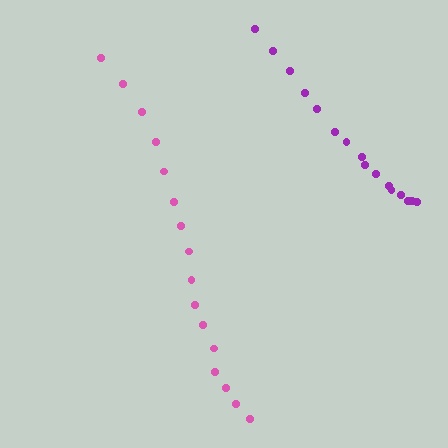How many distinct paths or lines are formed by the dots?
There are 2 distinct paths.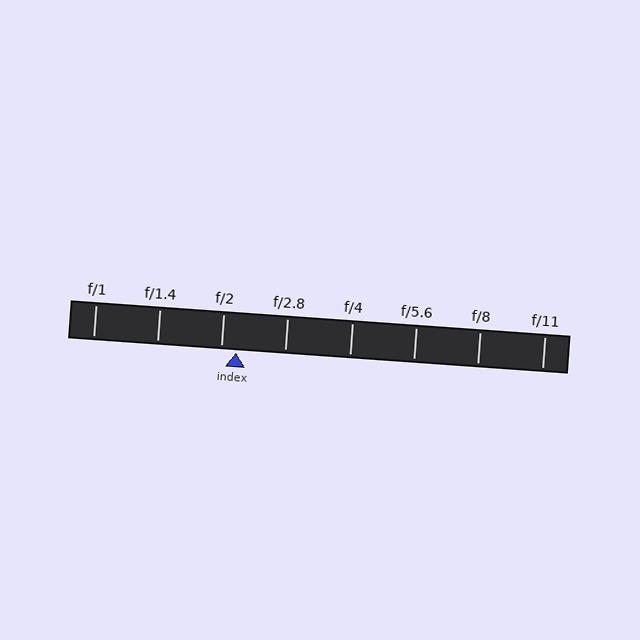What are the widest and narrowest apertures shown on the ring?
The widest aperture shown is f/1 and the narrowest is f/11.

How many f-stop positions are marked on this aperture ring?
There are 8 f-stop positions marked.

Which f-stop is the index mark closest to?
The index mark is closest to f/2.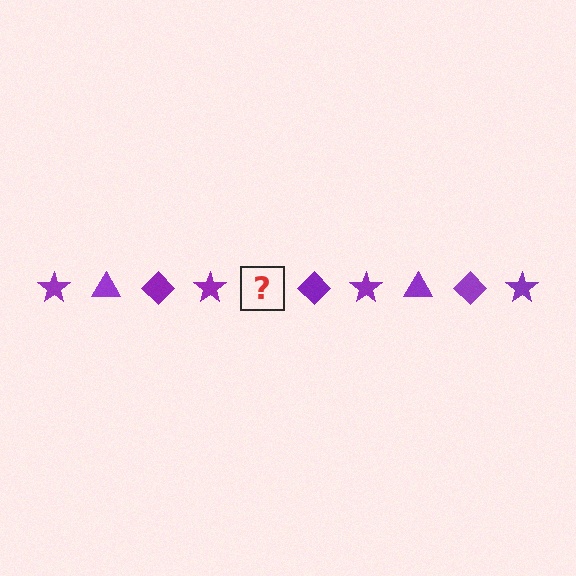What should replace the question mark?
The question mark should be replaced with a purple triangle.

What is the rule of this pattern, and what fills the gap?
The rule is that the pattern cycles through star, triangle, diamond shapes in purple. The gap should be filled with a purple triangle.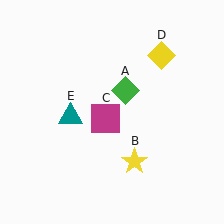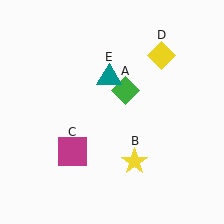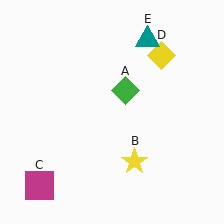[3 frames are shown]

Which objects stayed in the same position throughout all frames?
Green diamond (object A) and yellow star (object B) and yellow diamond (object D) remained stationary.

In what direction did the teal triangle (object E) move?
The teal triangle (object E) moved up and to the right.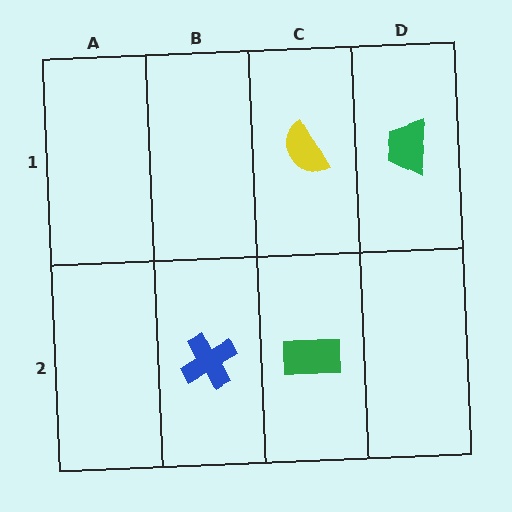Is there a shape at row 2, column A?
No, that cell is empty.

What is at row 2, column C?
A green rectangle.